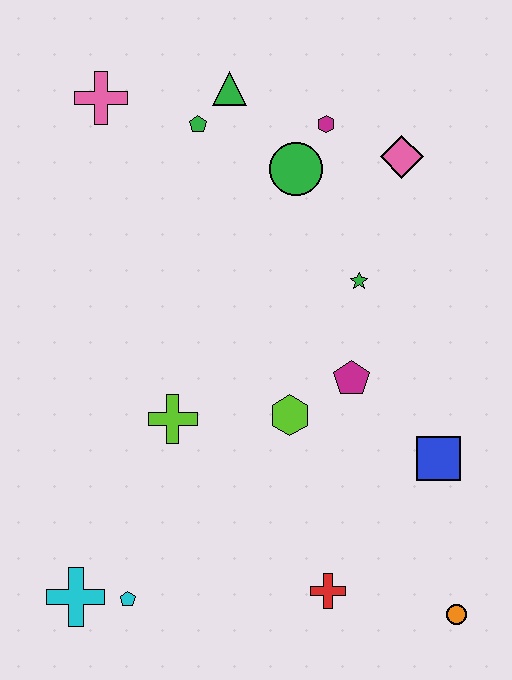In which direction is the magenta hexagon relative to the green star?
The magenta hexagon is above the green star.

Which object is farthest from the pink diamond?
The cyan cross is farthest from the pink diamond.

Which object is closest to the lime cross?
The lime hexagon is closest to the lime cross.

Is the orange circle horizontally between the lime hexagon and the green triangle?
No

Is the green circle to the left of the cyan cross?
No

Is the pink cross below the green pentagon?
No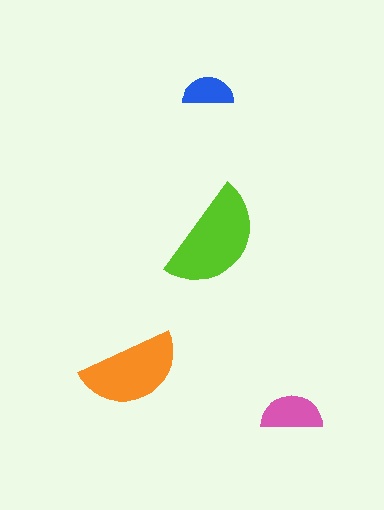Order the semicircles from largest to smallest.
the lime one, the orange one, the pink one, the blue one.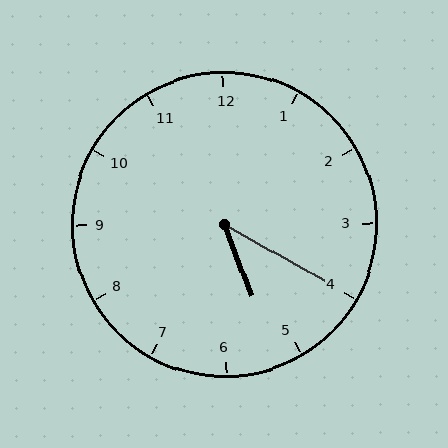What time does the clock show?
5:20.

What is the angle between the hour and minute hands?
Approximately 40 degrees.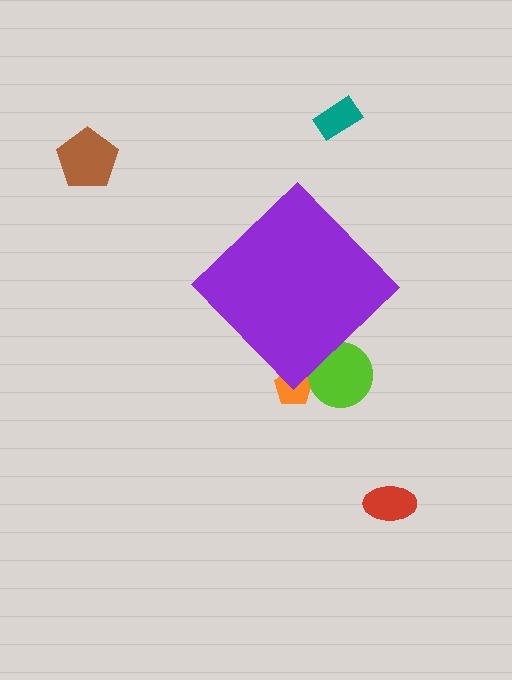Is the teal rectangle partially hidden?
No, the teal rectangle is fully visible.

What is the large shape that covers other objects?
A purple diamond.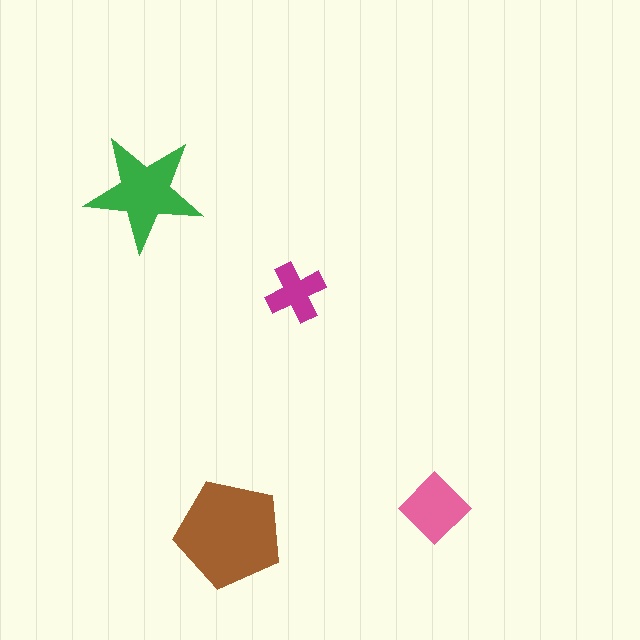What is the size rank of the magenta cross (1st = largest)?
4th.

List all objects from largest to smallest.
The brown pentagon, the green star, the pink diamond, the magenta cross.